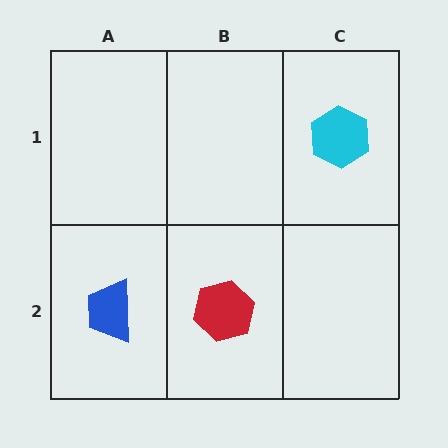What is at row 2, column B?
A red hexagon.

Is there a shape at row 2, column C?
No, that cell is empty.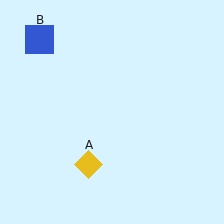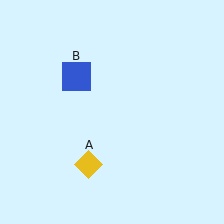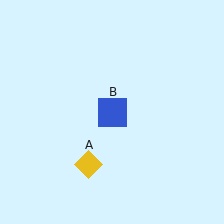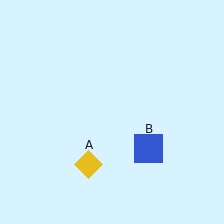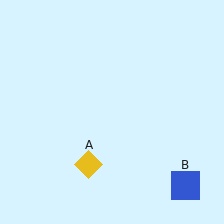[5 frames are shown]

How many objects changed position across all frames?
1 object changed position: blue square (object B).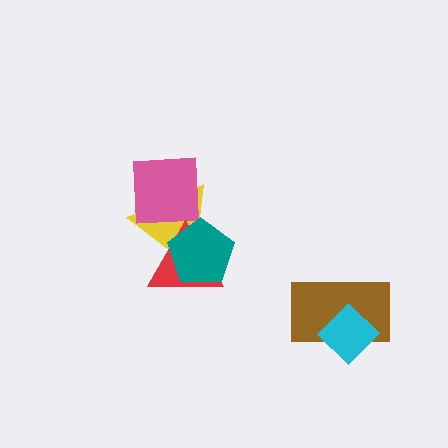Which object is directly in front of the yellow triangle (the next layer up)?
The pink square is directly in front of the yellow triangle.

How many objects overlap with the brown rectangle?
1 object overlaps with the brown rectangle.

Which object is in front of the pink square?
The red triangle is in front of the pink square.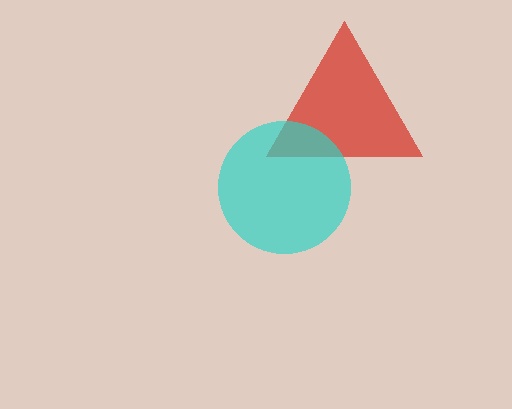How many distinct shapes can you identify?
There are 2 distinct shapes: a red triangle, a cyan circle.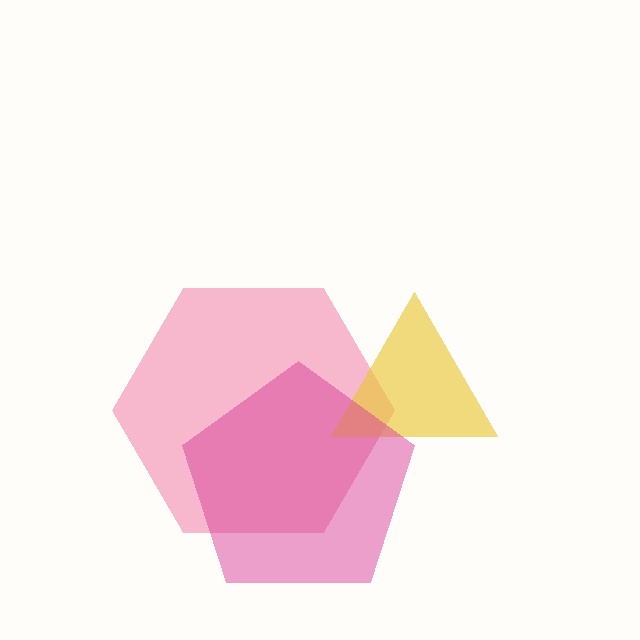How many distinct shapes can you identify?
There are 3 distinct shapes: a pink hexagon, a yellow triangle, a magenta pentagon.